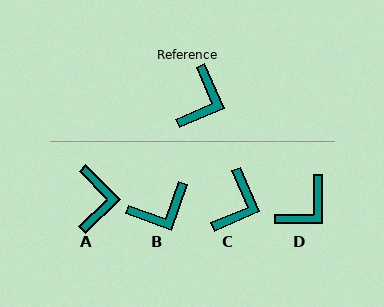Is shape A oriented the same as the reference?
No, it is off by about 21 degrees.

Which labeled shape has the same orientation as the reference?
C.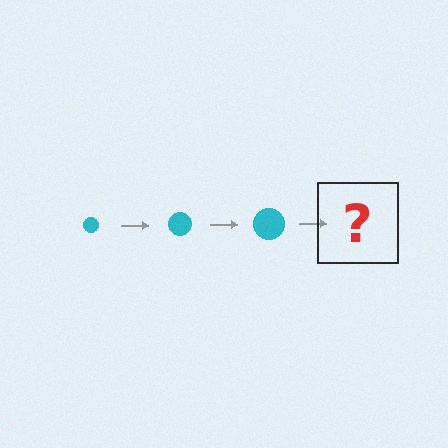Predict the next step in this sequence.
The next step is a cyan circle, larger than the previous one.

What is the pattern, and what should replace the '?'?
The pattern is that the circle gets progressively larger each step. The '?' should be a cyan circle, larger than the previous one.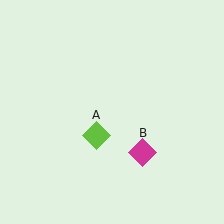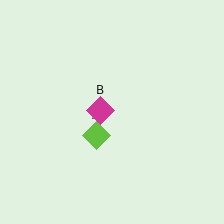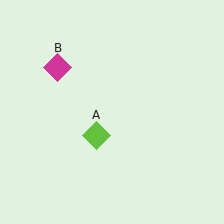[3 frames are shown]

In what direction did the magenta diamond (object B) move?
The magenta diamond (object B) moved up and to the left.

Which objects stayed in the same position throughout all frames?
Lime diamond (object A) remained stationary.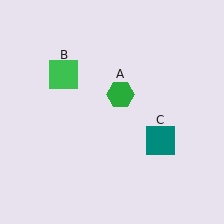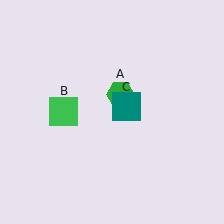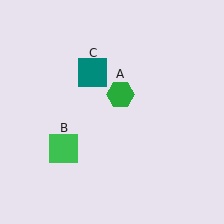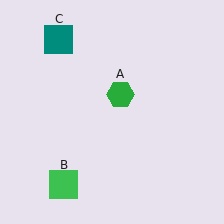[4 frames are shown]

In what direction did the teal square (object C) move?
The teal square (object C) moved up and to the left.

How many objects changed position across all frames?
2 objects changed position: green square (object B), teal square (object C).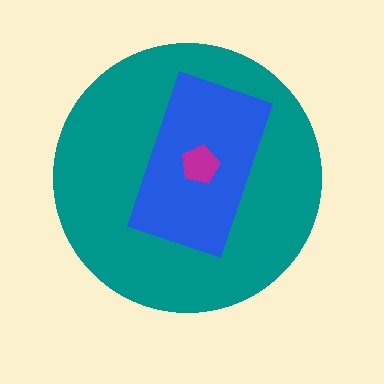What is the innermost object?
The magenta pentagon.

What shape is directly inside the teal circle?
The blue rectangle.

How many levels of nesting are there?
3.